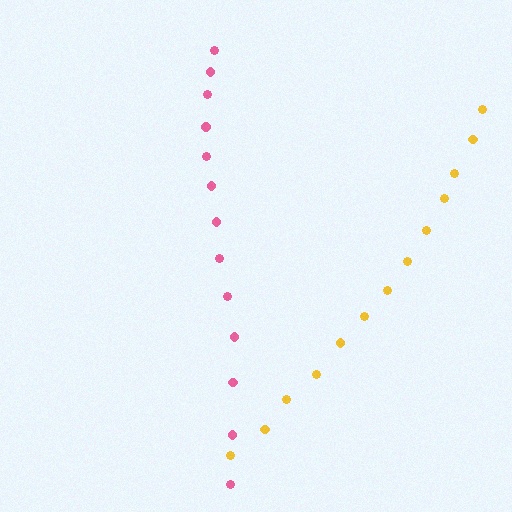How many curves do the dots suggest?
There are 2 distinct paths.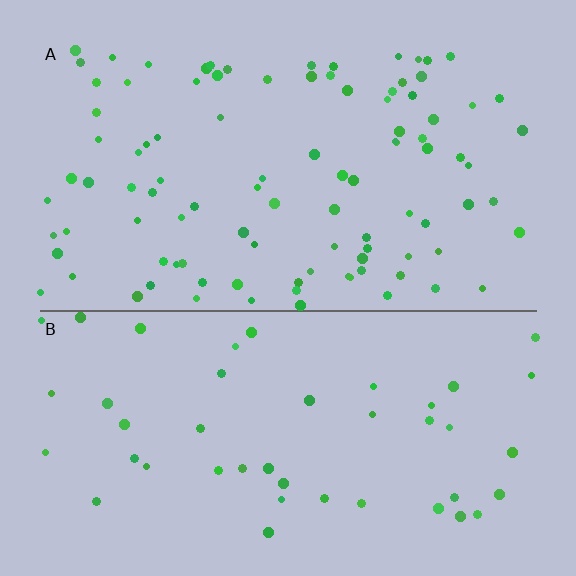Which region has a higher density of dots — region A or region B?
A (the top).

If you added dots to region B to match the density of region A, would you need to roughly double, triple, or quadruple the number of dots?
Approximately double.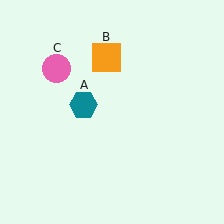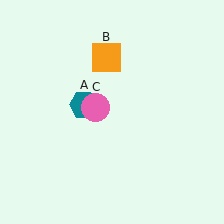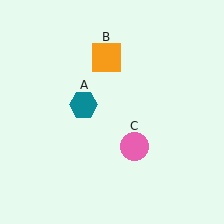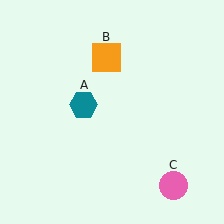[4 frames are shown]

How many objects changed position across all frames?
1 object changed position: pink circle (object C).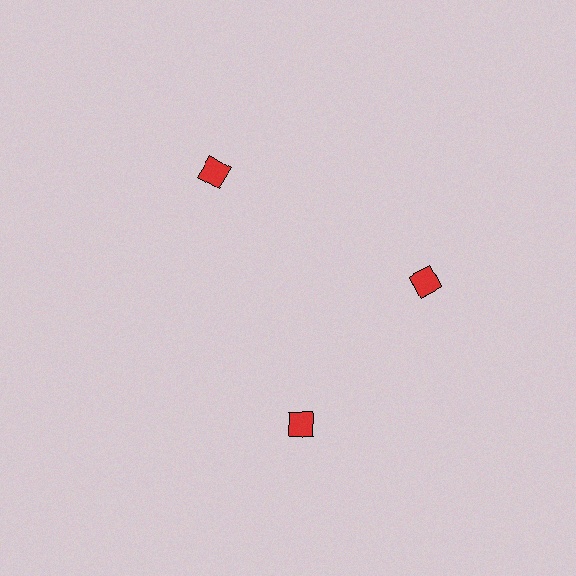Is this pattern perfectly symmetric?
No. The 3 red squares are arranged in a ring, but one element near the 7 o'clock position is rotated out of alignment along the ring, breaking the 3-fold rotational symmetry.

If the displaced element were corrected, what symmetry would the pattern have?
It would have 3-fold rotational symmetry — the pattern would map onto itself every 120 degrees.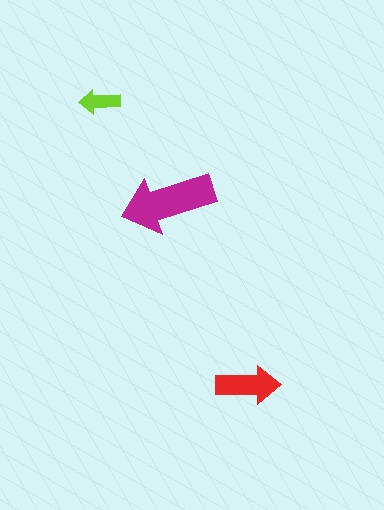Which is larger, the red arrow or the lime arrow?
The red one.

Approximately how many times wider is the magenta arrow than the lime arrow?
About 2.5 times wider.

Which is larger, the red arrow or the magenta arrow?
The magenta one.